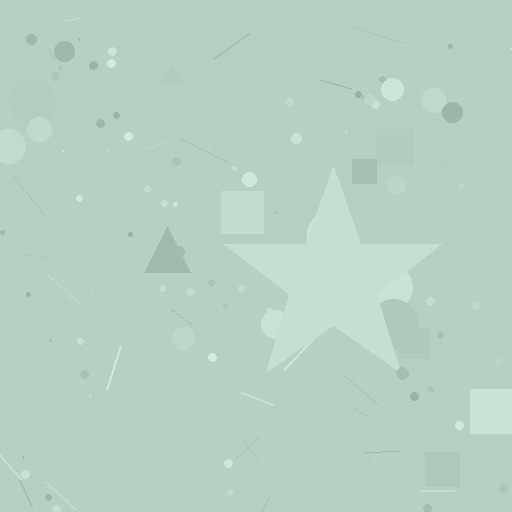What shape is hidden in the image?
A star is hidden in the image.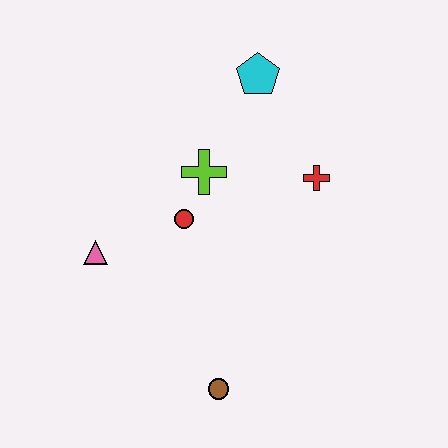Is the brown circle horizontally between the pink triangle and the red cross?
Yes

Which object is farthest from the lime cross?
The brown circle is farthest from the lime cross.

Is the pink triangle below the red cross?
Yes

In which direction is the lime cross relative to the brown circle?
The lime cross is above the brown circle.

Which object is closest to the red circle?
The lime cross is closest to the red circle.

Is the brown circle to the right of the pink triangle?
Yes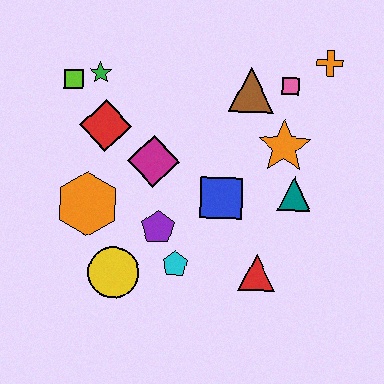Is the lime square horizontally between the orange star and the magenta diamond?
No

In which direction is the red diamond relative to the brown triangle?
The red diamond is to the left of the brown triangle.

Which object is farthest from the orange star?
The lime square is farthest from the orange star.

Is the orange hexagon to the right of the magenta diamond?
No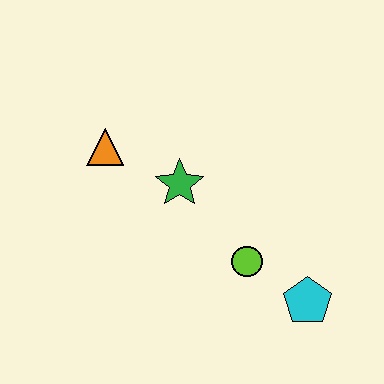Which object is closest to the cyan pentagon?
The lime circle is closest to the cyan pentagon.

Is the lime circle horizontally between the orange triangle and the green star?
No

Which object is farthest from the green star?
The cyan pentagon is farthest from the green star.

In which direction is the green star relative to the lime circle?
The green star is above the lime circle.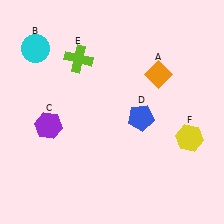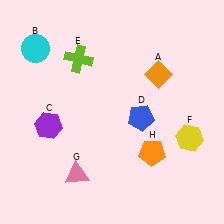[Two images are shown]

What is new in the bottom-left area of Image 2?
A pink triangle (G) was added in the bottom-left area of Image 2.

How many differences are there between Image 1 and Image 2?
There are 2 differences between the two images.